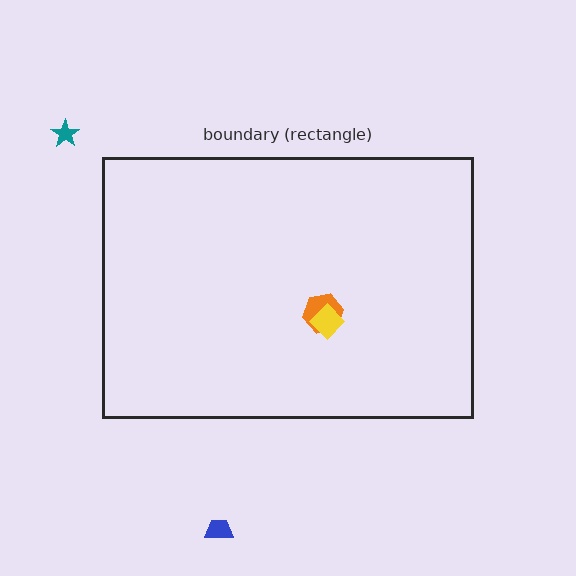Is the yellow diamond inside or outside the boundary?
Inside.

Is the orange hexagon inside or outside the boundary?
Inside.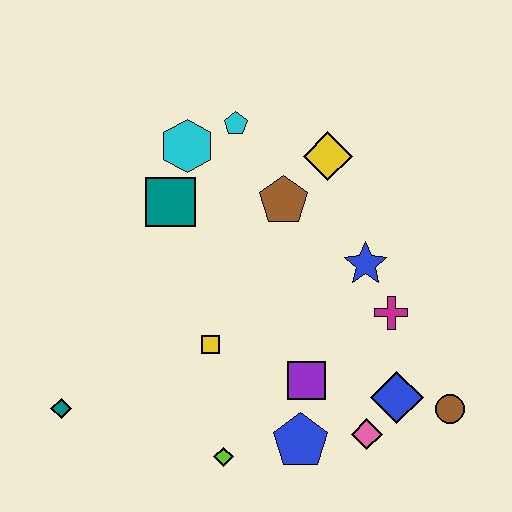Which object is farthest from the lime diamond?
The cyan pentagon is farthest from the lime diamond.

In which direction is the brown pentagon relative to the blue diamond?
The brown pentagon is above the blue diamond.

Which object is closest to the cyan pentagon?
The cyan hexagon is closest to the cyan pentagon.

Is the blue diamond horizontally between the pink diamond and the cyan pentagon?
No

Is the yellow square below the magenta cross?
Yes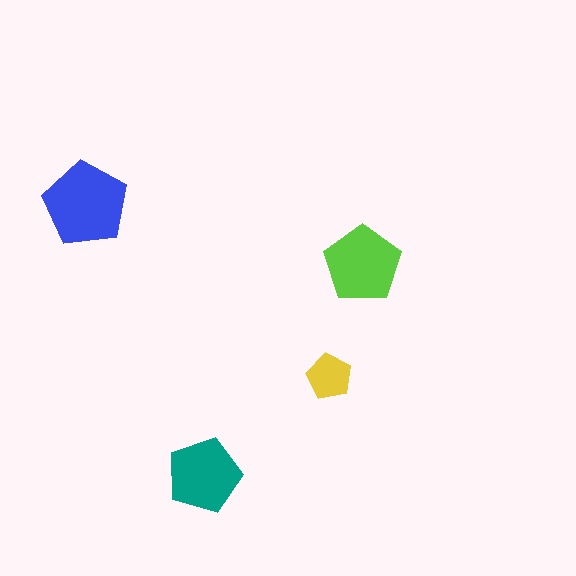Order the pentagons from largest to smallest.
the blue one, the lime one, the teal one, the yellow one.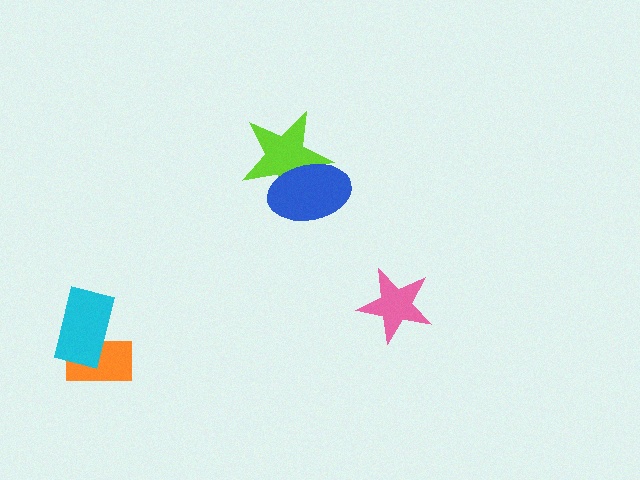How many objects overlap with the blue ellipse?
1 object overlaps with the blue ellipse.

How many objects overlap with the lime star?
1 object overlaps with the lime star.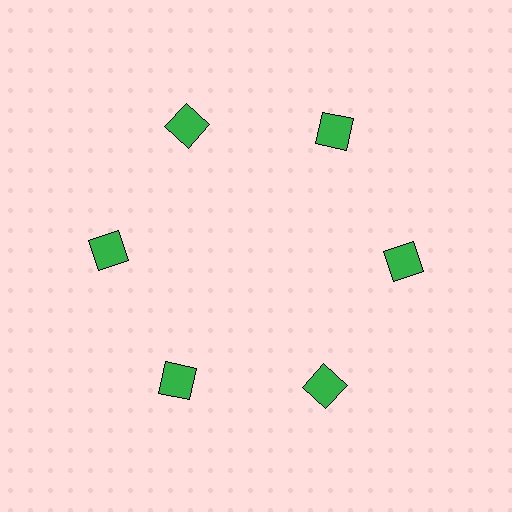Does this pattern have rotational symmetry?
Yes, this pattern has 6-fold rotational symmetry. It looks the same after rotating 60 degrees around the center.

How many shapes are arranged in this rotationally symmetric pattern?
There are 6 shapes, arranged in 6 groups of 1.